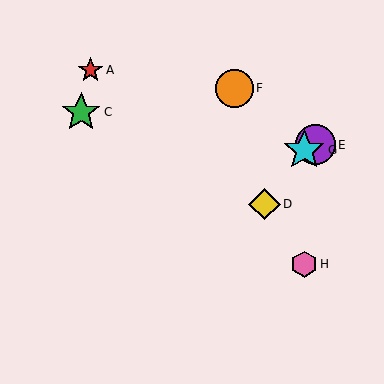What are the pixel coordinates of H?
Object H is at (304, 264).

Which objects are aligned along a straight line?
Objects B, E, G are aligned along a straight line.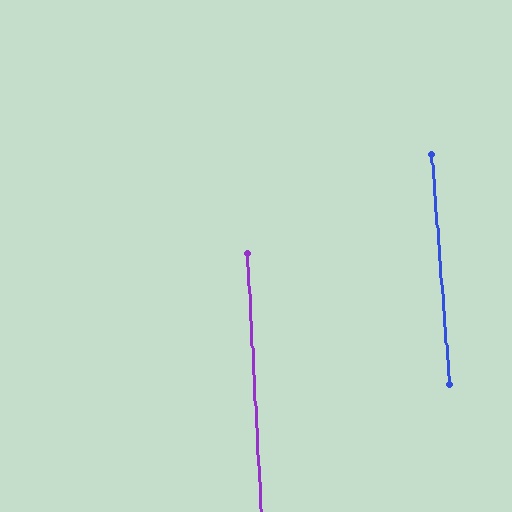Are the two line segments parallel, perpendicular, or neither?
Parallel — their directions differ by only 1.4°.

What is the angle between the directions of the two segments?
Approximately 1 degree.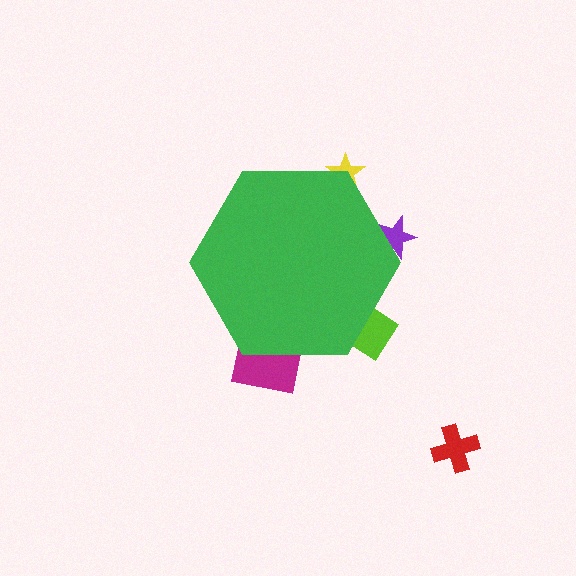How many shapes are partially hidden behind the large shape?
4 shapes are partially hidden.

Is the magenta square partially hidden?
Yes, the magenta square is partially hidden behind the green hexagon.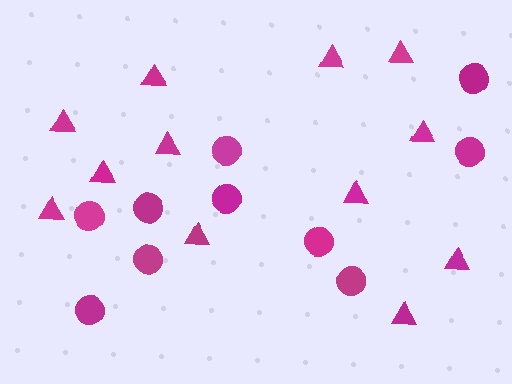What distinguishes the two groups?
There are 2 groups: one group of triangles (12) and one group of circles (10).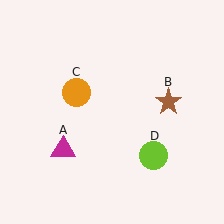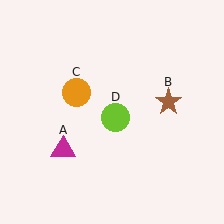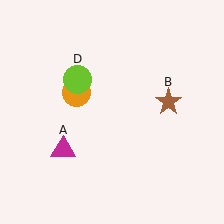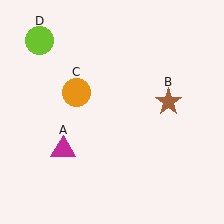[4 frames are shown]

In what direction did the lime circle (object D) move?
The lime circle (object D) moved up and to the left.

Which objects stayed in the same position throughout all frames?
Magenta triangle (object A) and brown star (object B) and orange circle (object C) remained stationary.